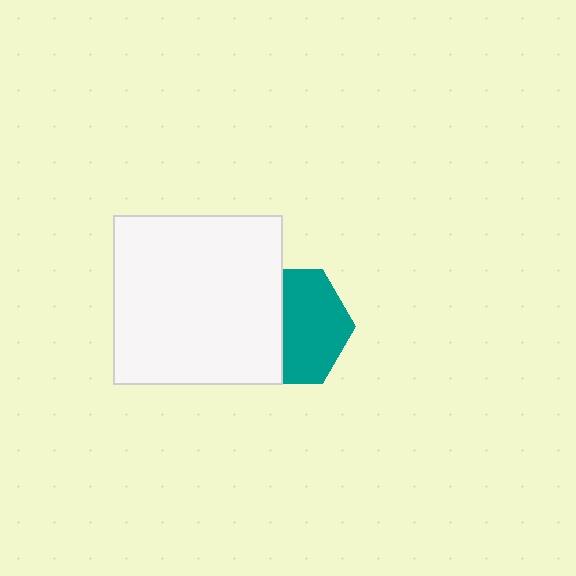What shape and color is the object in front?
The object in front is a white square.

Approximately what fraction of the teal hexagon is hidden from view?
Roughly 44% of the teal hexagon is hidden behind the white square.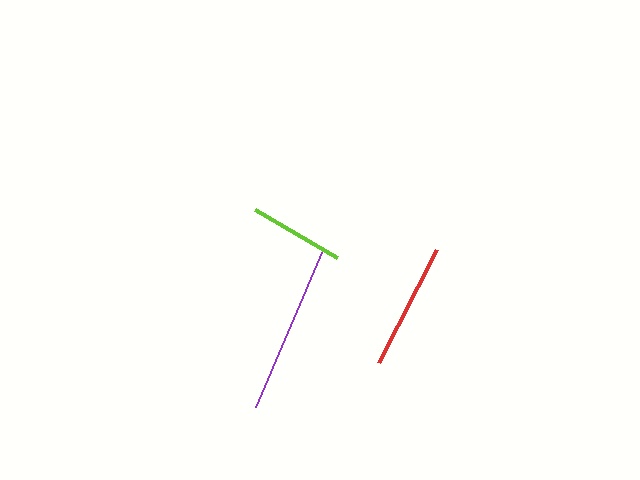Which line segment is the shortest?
The lime line is the shortest at approximately 95 pixels.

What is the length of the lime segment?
The lime segment is approximately 95 pixels long.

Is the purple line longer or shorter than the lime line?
The purple line is longer than the lime line.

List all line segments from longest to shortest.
From longest to shortest: purple, red, lime.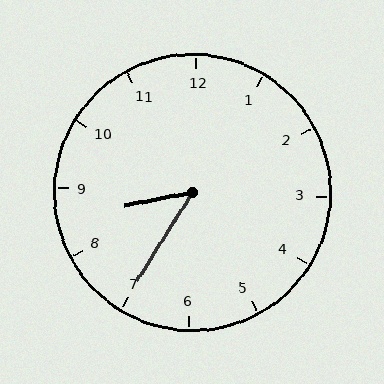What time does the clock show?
8:35.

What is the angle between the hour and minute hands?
Approximately 48 degrees.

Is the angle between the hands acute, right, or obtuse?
It is acute.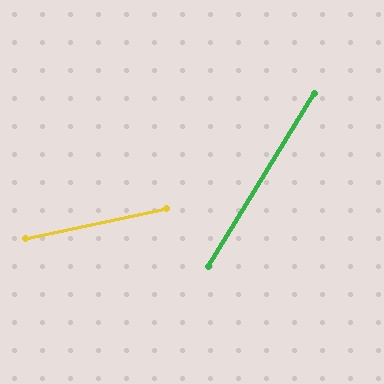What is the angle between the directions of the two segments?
Approximately 47 degrees.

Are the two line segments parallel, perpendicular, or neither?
Neither parallel nor perpendicular — they differ by about 47°.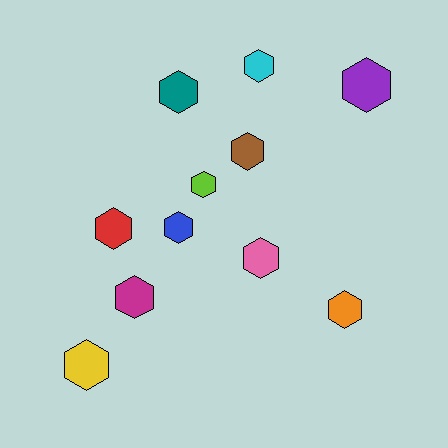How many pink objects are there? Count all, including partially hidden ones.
There is 1 pink object.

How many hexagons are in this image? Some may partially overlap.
There are 11 hexagons.